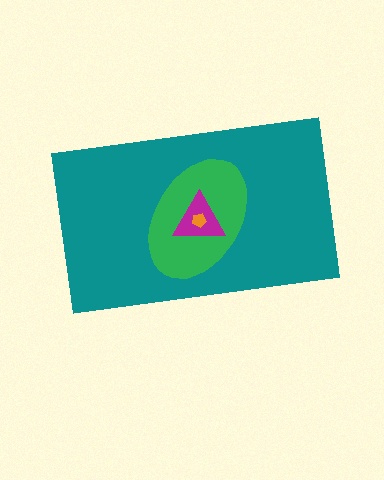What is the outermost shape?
The teal rectangle.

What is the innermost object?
The orange pentagon.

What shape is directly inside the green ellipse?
The magenta triangle.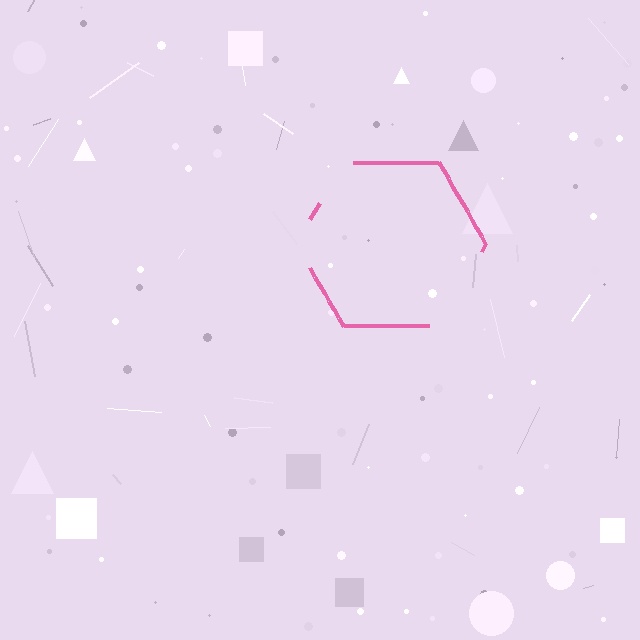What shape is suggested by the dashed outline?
The dashed outline suggests a hexagon.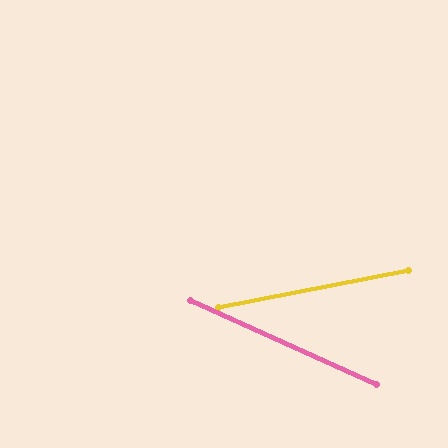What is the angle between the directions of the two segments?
Approximately 35 degrees.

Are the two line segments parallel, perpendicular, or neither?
Neither parallel nor perpendicular — they differ by about 35°.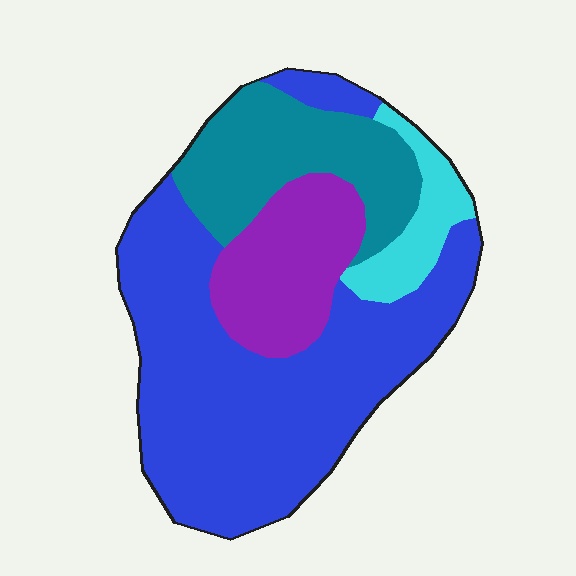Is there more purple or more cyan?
Purple.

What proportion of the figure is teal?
Teal covers about 20% of the figure.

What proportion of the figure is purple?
Purple takes up about one sixth (1/6) of the figure.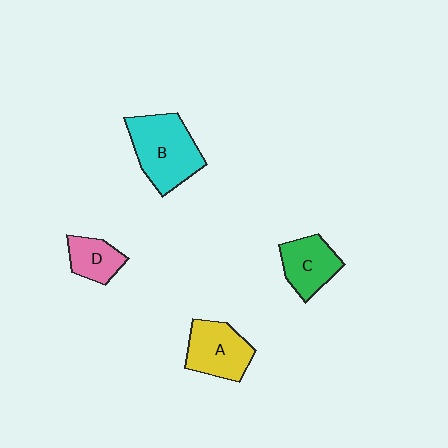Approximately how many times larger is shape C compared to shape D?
Approximately 1.3 times.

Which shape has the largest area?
Shape B (cyan).